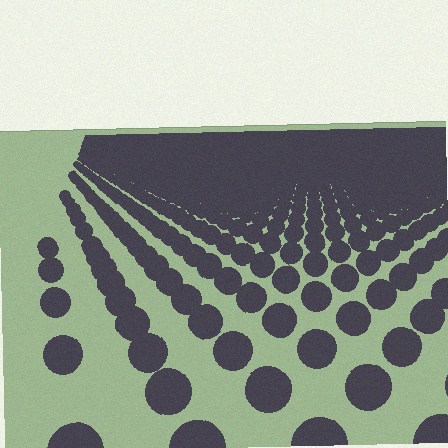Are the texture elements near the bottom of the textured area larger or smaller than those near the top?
Larger. Near the bottom, elements are closer to the viewer and appear at a bigger on-screen size.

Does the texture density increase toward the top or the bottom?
Density increases toward the top.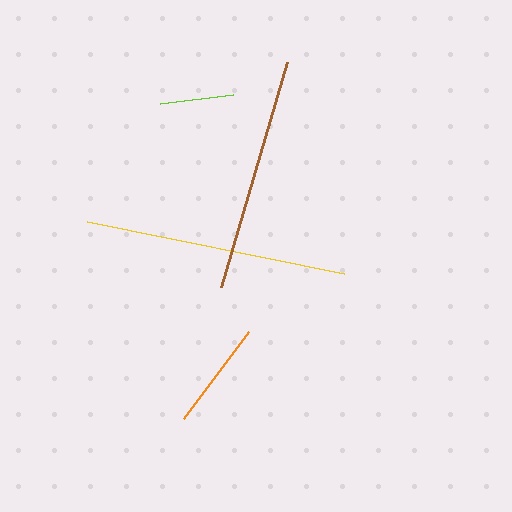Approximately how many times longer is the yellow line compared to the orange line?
The yellow line is approximately 2.4 times the length of the orange line.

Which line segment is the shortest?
The lime line is the shortest at approximately 73 pixels.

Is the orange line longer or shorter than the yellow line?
The yellow line is longer than the orange line.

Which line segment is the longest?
The yellow line is the longest at approximately 262 pixels.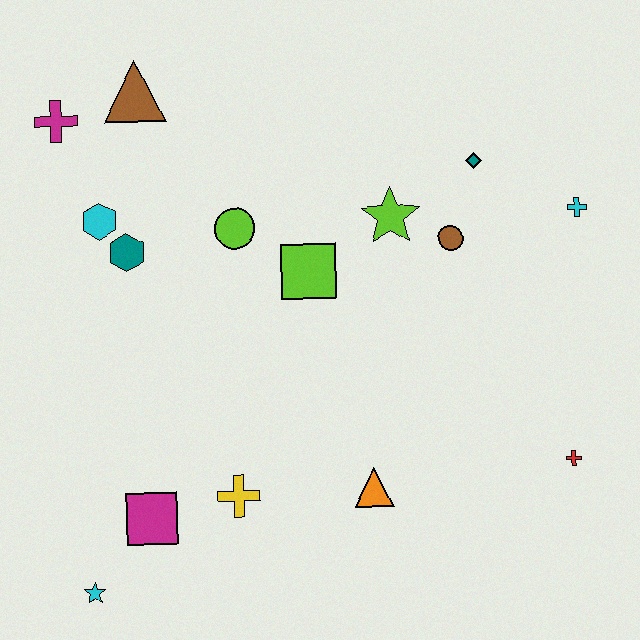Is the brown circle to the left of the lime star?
No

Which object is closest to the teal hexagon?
The cyan hexagon is closest to the teal hexagon.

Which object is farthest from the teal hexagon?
The red cross is farthest from the teal hexagon.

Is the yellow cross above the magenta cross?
No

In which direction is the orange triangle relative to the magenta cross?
The orange triangle is below the magenta cross.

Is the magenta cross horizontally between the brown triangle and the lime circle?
No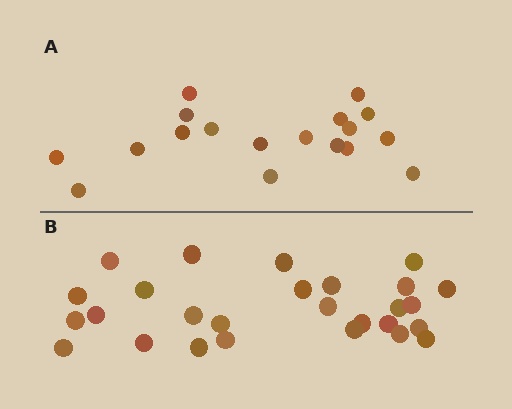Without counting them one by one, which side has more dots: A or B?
Region B (the bottom region) has more dots.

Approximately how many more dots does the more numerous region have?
Region B has roughly 8 or so more dots than region A.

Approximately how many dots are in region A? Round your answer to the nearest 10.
About 20 dots. (The exact count is 18, which rounds to 20.)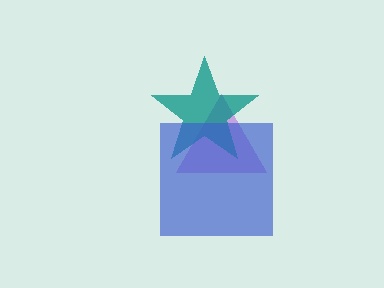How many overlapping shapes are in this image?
There are 3 overlapping shapes in the image.